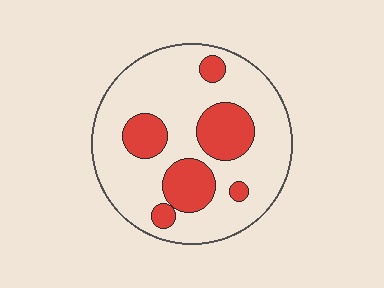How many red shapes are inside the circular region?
6.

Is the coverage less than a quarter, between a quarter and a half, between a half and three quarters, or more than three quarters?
Between a quarter and a half.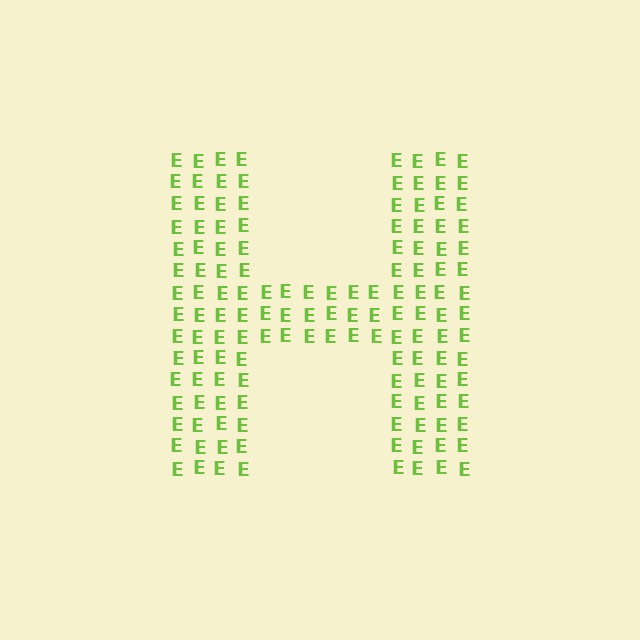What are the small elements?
The small elements are letter E's.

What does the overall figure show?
The overall figure shows the letter H.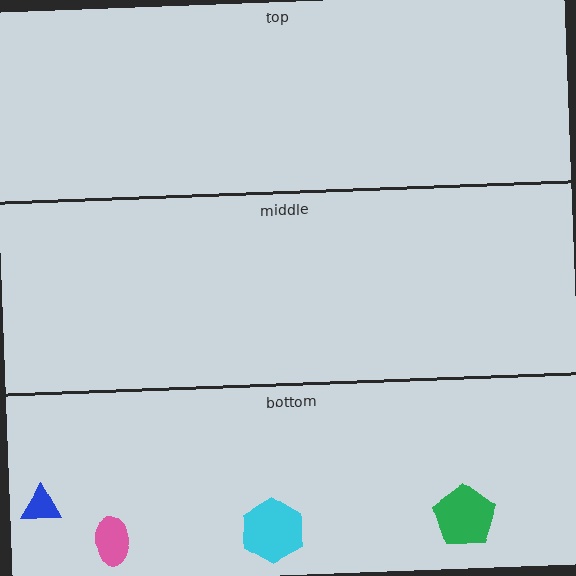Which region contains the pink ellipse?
The bottom region.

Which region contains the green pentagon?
The bottom region.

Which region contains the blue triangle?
The bottom region.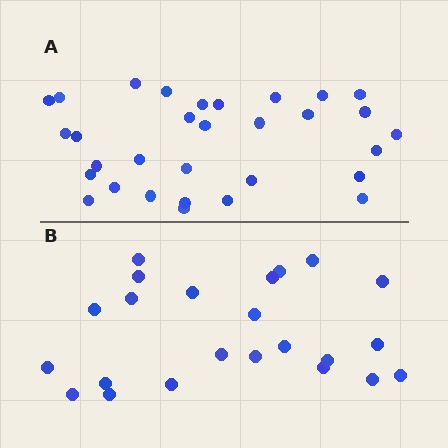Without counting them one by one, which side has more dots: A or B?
Region A (the top region) has more dots.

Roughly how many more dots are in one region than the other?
Region A has roughly 8 or so more dots than region B.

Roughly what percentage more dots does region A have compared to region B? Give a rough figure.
About 35% more.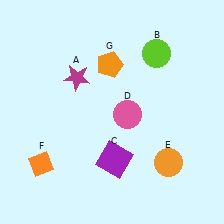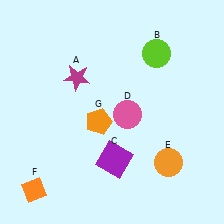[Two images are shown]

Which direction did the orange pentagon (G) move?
The orange pentagon (G) moved down.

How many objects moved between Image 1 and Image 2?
2 objects moved between the two images.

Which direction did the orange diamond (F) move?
The orange diamond (F) moved down.